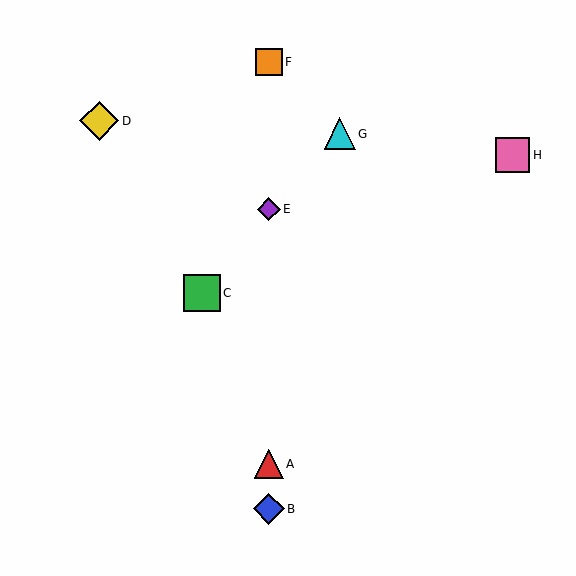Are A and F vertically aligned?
Yes, both are at x≈269.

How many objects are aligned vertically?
4 objects (A, B, E, F) are aligned vertically.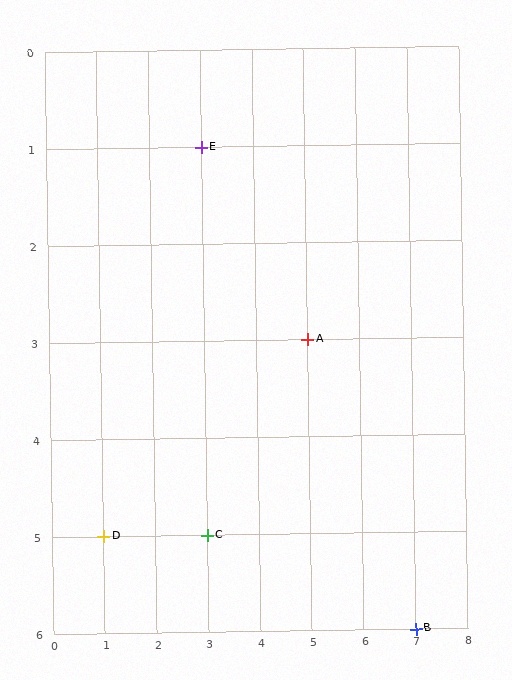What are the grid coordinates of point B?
Point B is at grid coordinates (7, 6).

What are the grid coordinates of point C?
Point C is at grid coordinates (3, 5).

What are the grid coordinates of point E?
Point E is at grid coordinates (3, 1).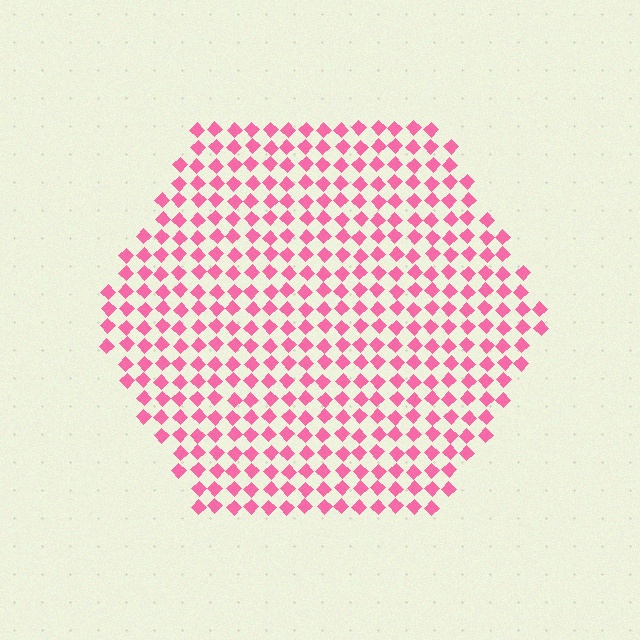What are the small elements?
The small elements are diamonds.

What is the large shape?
The large shape is a hexagon.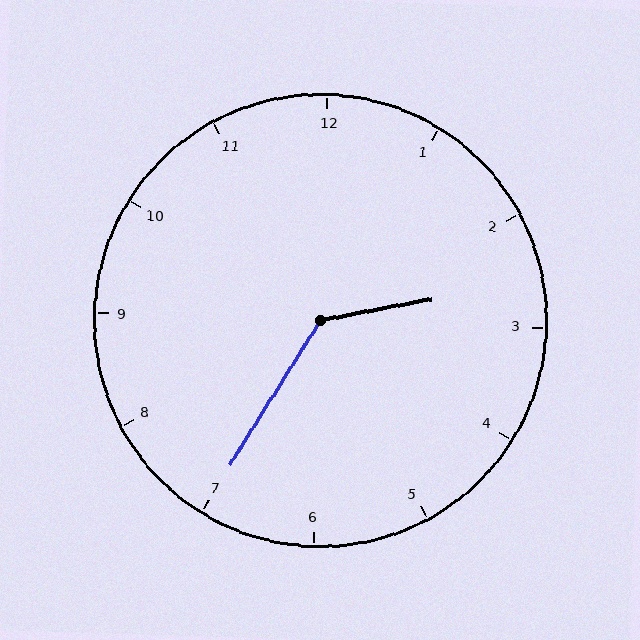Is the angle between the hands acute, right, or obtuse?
It is obtuse.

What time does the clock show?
2:35.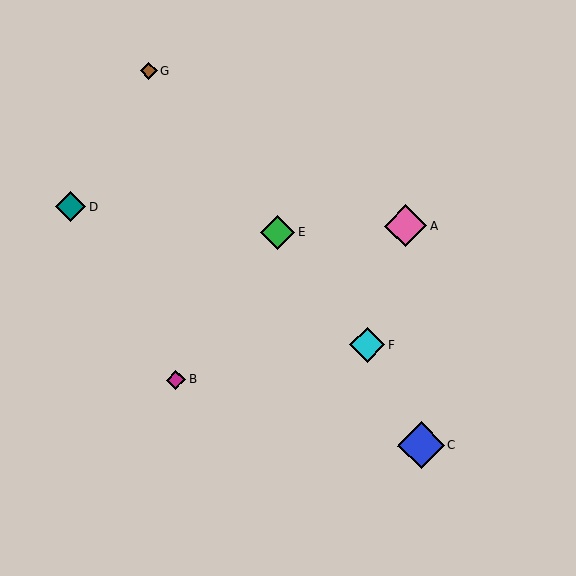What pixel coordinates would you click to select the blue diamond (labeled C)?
Click at (421, 445) to select the blue diamond C.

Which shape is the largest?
The blue diamond (labeled C) is the largest.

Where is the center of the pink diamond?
The center of the pink diamond is at (406, 226).